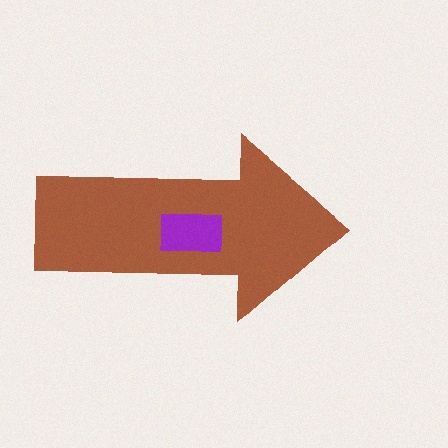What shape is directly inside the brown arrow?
The purple rectangle.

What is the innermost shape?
The purple rectangle.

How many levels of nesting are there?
2.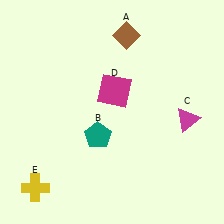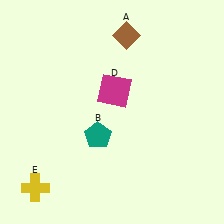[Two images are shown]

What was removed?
The magenta triangle (C) was removed in Image 2.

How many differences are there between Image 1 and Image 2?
There is 1 difference between the two images.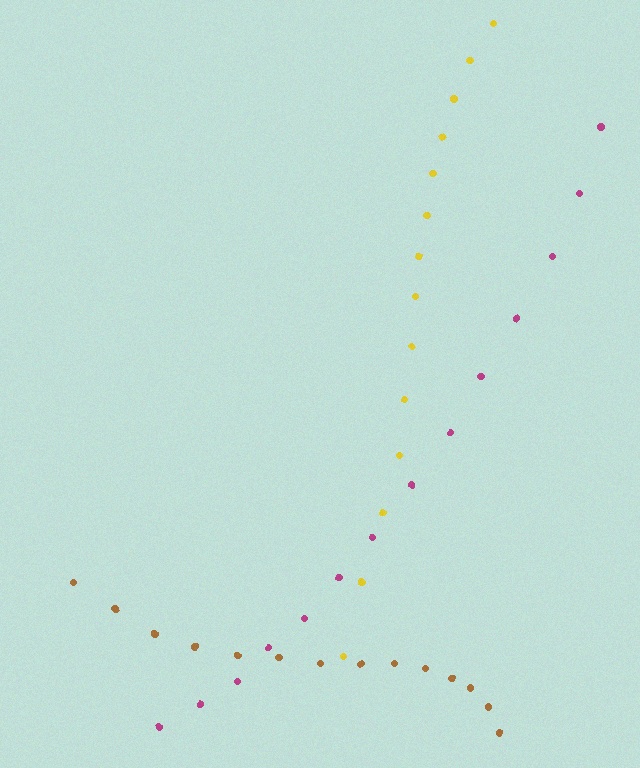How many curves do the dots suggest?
There are 3 distinct paths.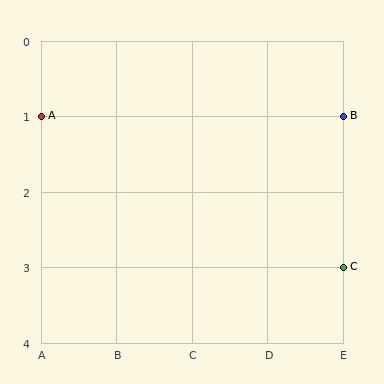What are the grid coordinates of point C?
Point C is at grid coordinates (E, 3).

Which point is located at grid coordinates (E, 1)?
Point B is at (E, 1).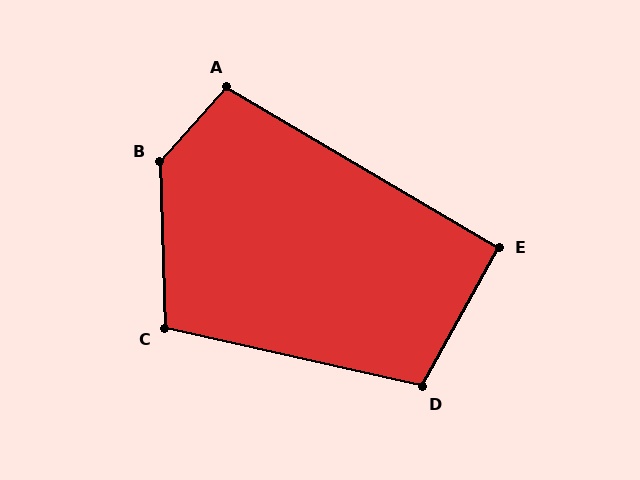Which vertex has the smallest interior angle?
E, at approximately 92 degrees.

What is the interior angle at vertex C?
Approximately 104 degrees (obtuse).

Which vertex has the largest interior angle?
B, at approximately 136 degrees.